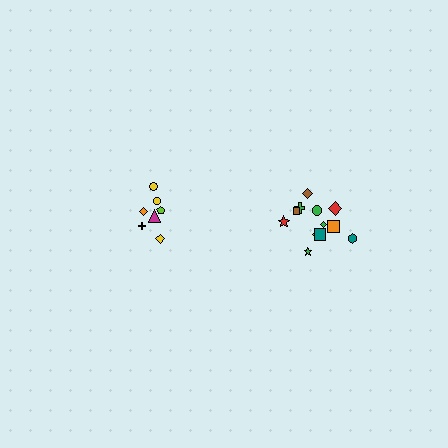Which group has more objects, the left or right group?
The right group.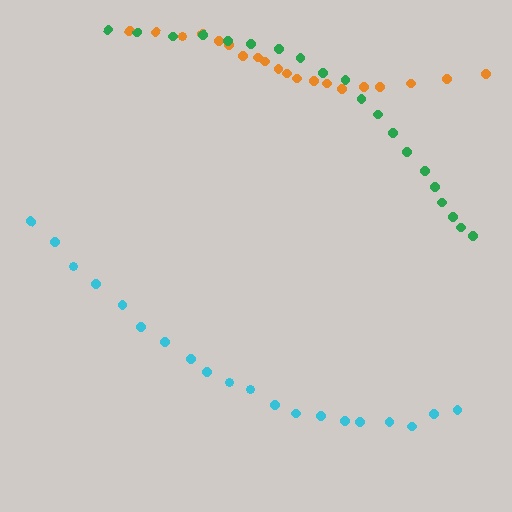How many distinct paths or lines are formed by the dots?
There are 3 distinct paths.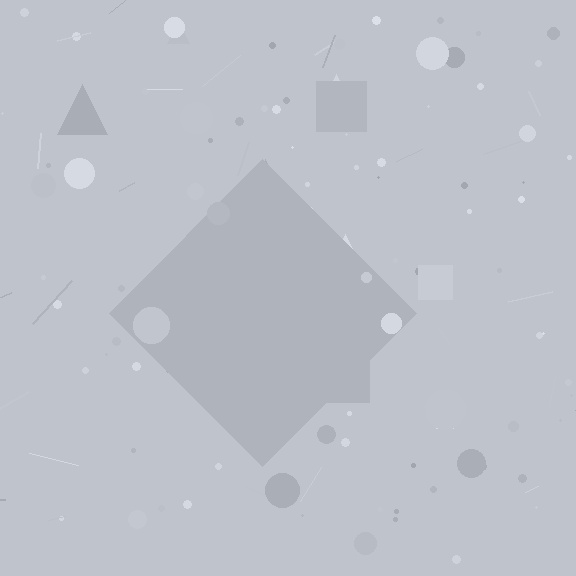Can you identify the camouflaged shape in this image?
The camouflaged shape is a diamond.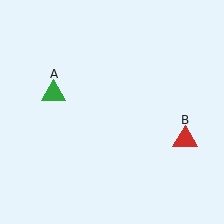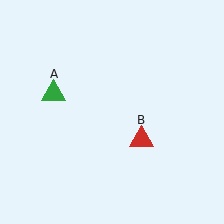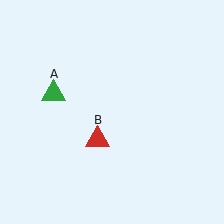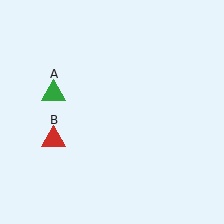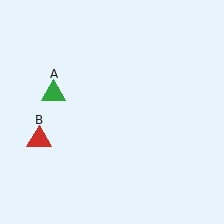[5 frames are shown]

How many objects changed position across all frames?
1 object changed position: red triangle (object B).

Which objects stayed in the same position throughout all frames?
Green triangle (object A) remained stationary.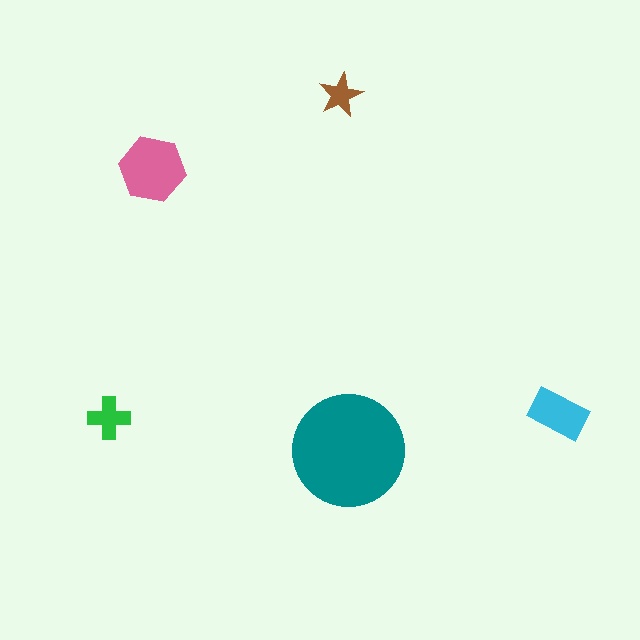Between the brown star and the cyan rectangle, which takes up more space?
The cyan rectangle.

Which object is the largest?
The teal circle.